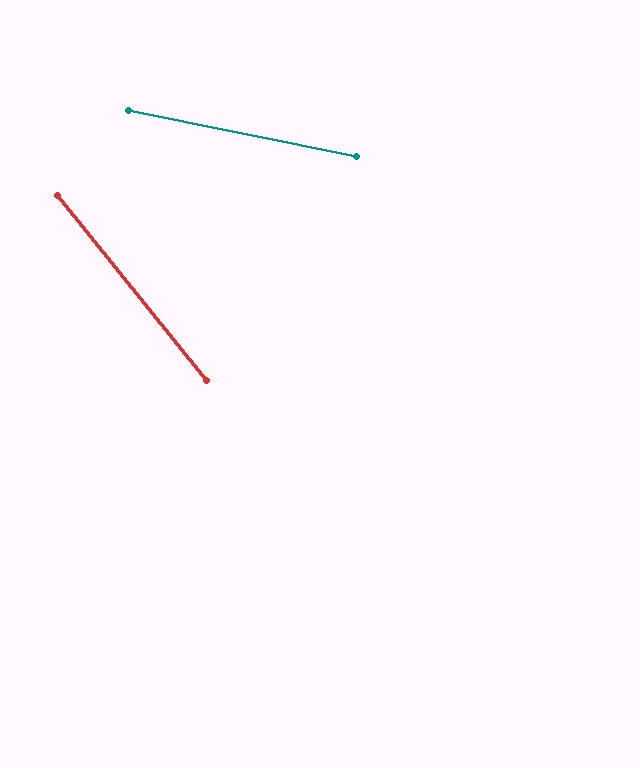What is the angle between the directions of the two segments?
Approximately 40 degrees.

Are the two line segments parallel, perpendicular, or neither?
Neither parallel nor perpendicular — they differ by about 40°.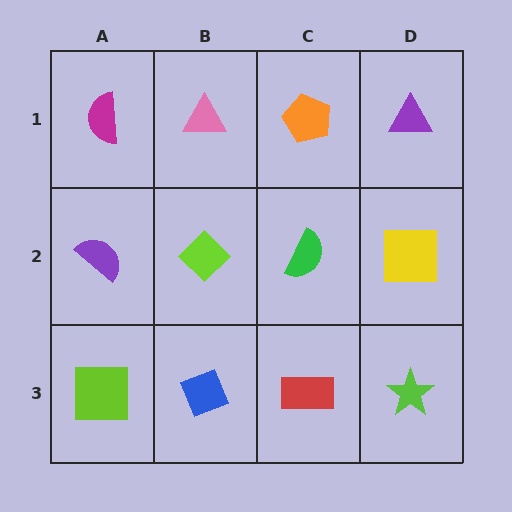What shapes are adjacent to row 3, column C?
A green semicircle (row 2, column C), a blue diamond (row 3, column B), a lime star (row 3, column D).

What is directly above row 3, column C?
A green semicircle.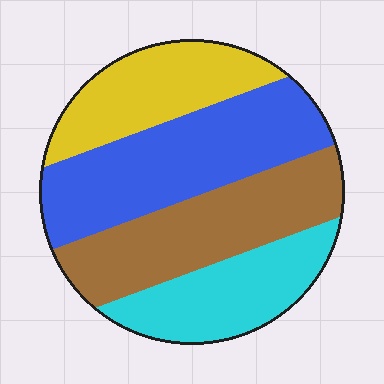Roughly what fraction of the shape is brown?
Brown covers around 30% of the shape.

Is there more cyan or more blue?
Blue.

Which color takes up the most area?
Blue, at roughly 30%.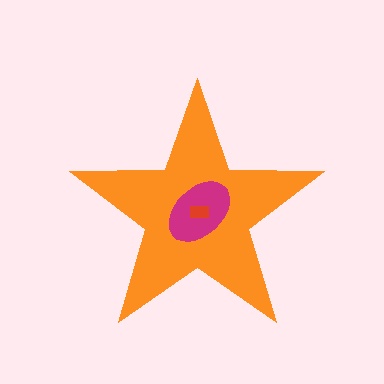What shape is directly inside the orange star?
The magenta ellipse.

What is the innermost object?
The red rectangle.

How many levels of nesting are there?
3.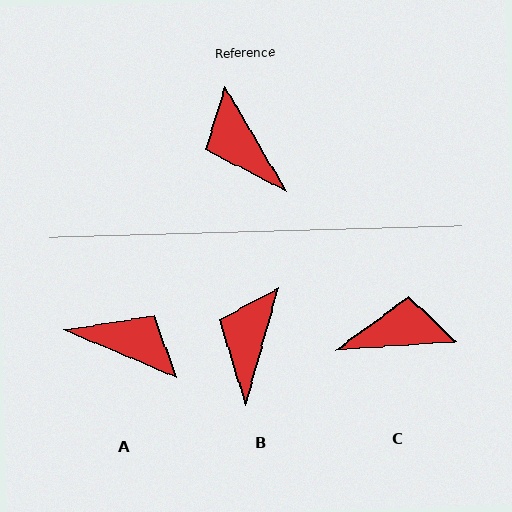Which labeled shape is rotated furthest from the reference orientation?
A, about 144 degrees away.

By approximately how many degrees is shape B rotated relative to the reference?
Approximately 46 degrees clockwise.